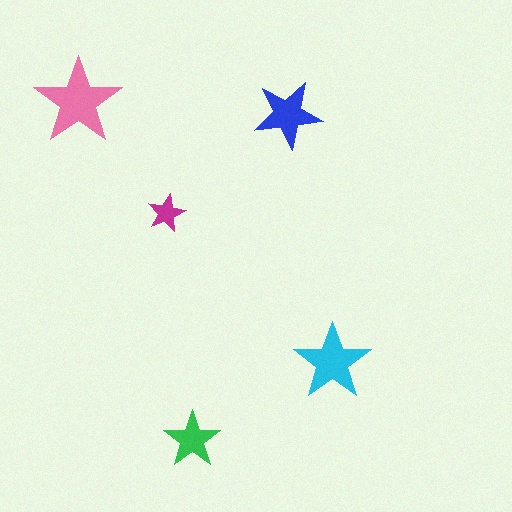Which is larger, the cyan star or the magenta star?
The cyan one.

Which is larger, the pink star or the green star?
The pink one.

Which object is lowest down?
The green star is bottommost.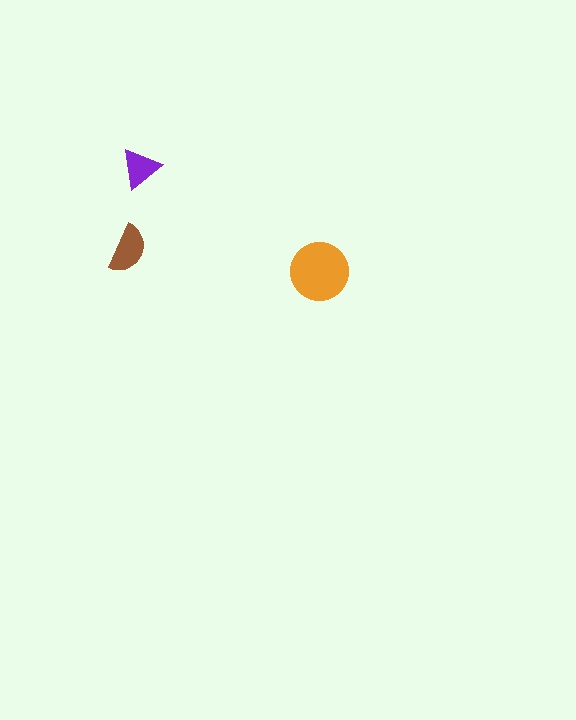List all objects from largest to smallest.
The orange circle, the brown semicircle, the purple triangle.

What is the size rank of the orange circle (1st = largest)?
1st.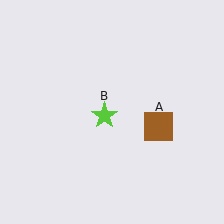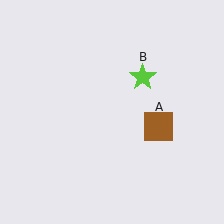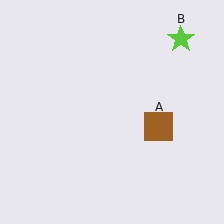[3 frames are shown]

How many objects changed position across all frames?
1 object changed position: lime star (object B).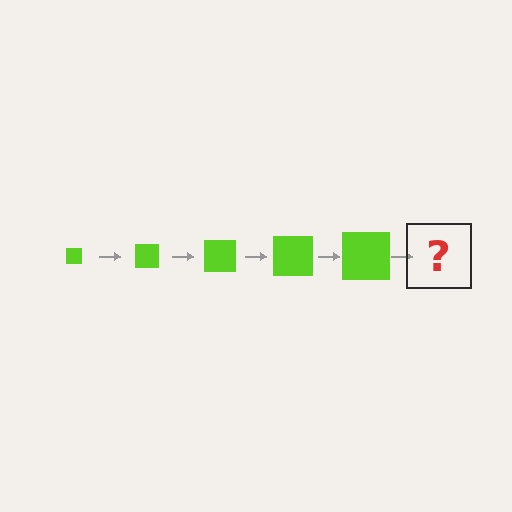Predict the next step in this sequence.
The next step is a lime square, larger than the previous one.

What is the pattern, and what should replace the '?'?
The pattern is that the square gets progressively larger each step. The '?' should be a lime square, larger than the previous one.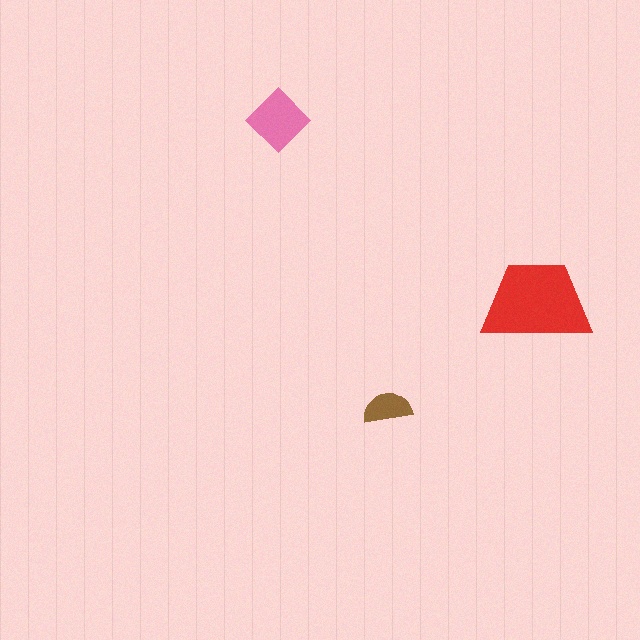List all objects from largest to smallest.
The red trapezoid, the pink diamond, the brown semicircle.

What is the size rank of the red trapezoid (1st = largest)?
1st.